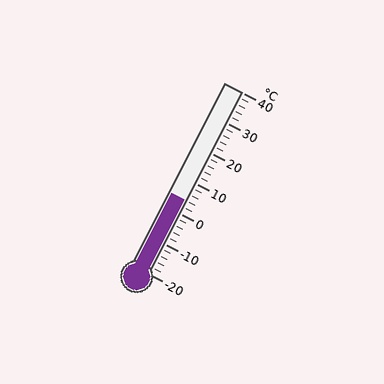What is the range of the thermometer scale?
The thermometer scale ranges from -20°C to 40°C.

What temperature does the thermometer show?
The thermometer shows approximately 4°C.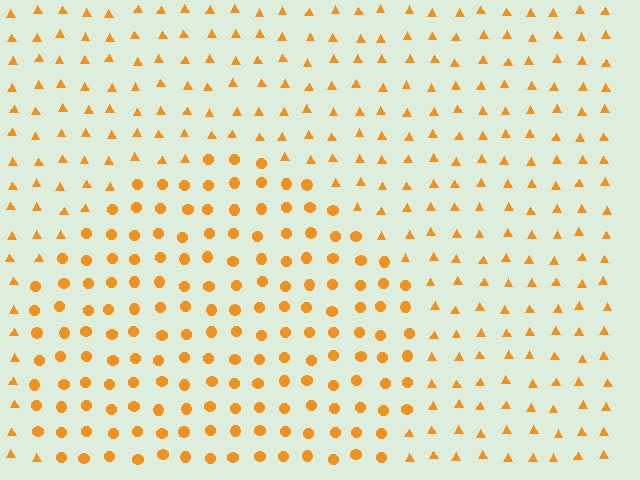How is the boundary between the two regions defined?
The boundary is defined by a change in element shape: circles inside vs. triangles outside. All elements share the same color and spacing.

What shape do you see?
I see a circle.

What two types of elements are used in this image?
The image uses circles inside the circle region and triangles outside it.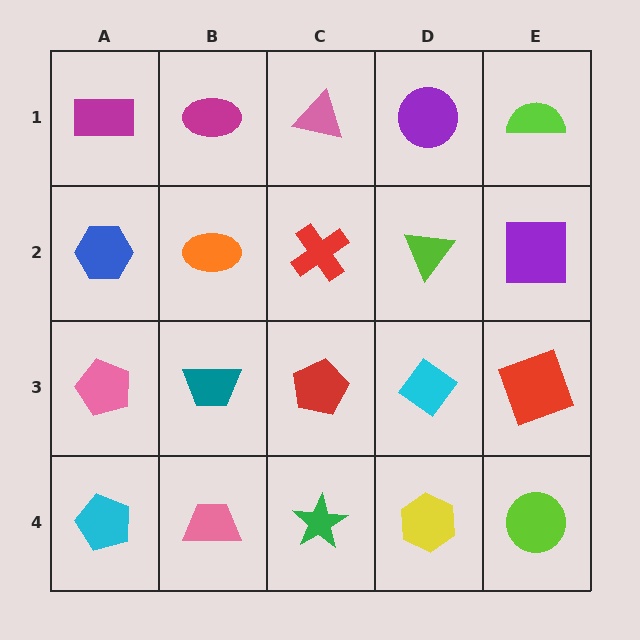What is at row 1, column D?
A purple circle.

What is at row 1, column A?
A magenta rectangle.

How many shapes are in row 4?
5 shapes.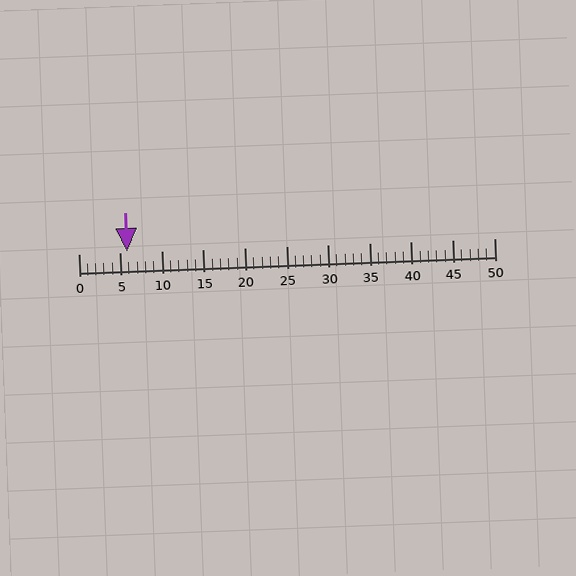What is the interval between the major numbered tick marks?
The major tick marks are spaced 5 units apart.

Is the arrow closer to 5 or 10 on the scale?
The arrow is closer to 5.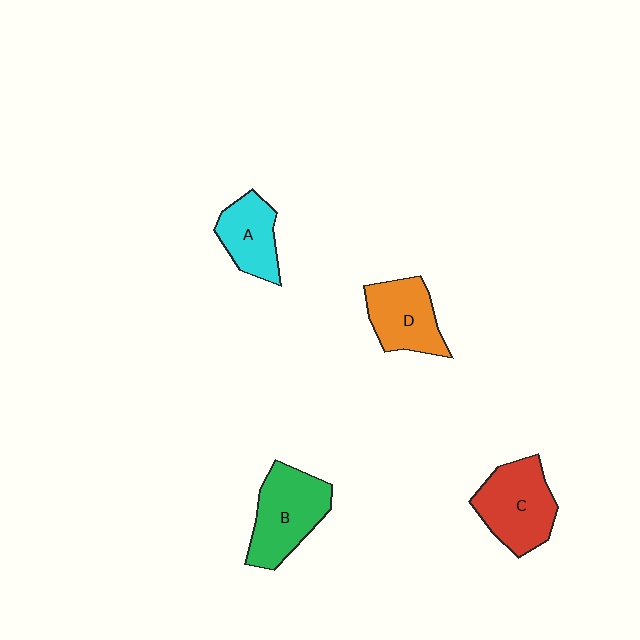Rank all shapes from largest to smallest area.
From largest to smallest: B (green), C (red), D (orange), A (cyan).